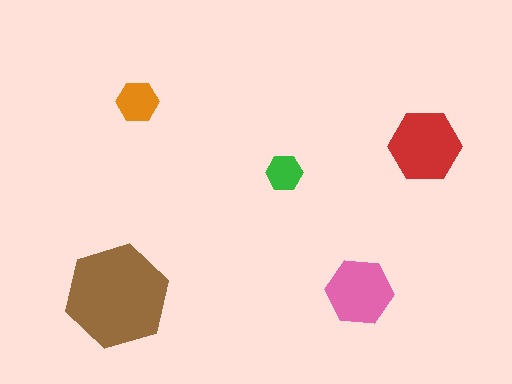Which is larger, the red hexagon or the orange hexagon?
The red one.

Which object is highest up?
The orange hexagon is topmost.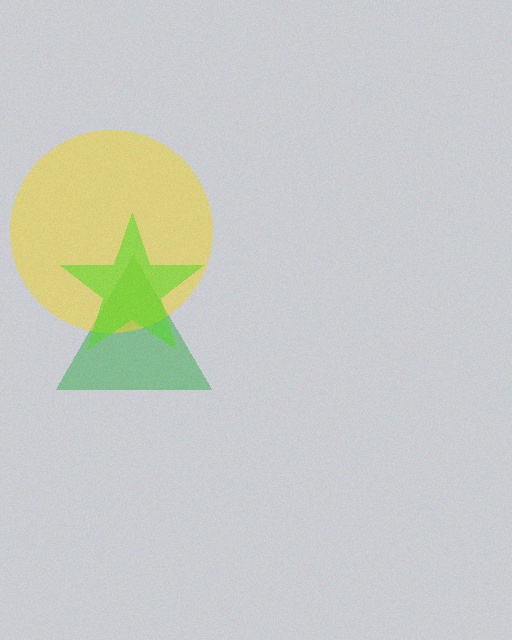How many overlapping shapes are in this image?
There are 3 overlapping shapes in the image.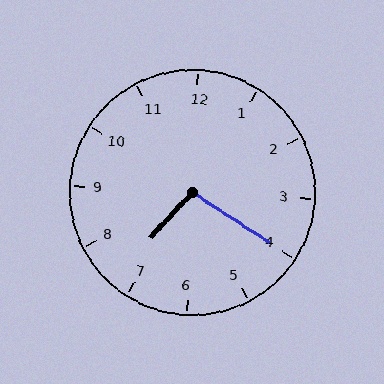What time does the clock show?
7:20.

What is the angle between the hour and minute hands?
Approximately 100 degrees.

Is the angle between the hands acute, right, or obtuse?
It is obtuse.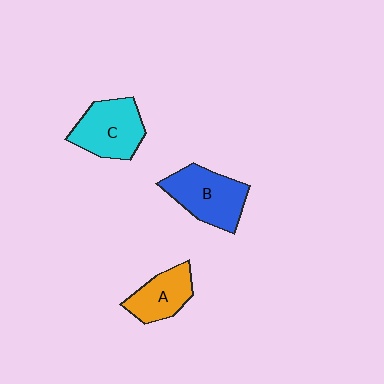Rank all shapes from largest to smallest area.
From largest to smallest: B (blue), C (cyan), A (orange).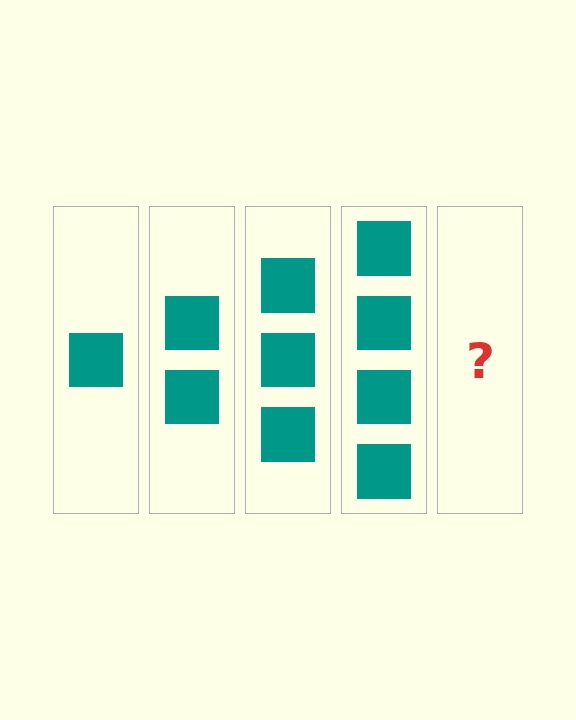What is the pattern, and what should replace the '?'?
The pattern is that each step adds one more square. The '?' should be 5 squares.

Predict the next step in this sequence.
The next step is 5 squares.